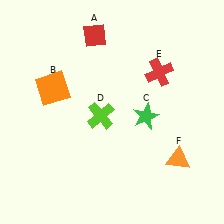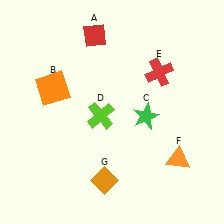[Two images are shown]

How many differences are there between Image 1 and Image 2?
There is 1 difference between the two images.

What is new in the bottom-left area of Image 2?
An orange diamond (G) was added in the bottom-left area of Image 2.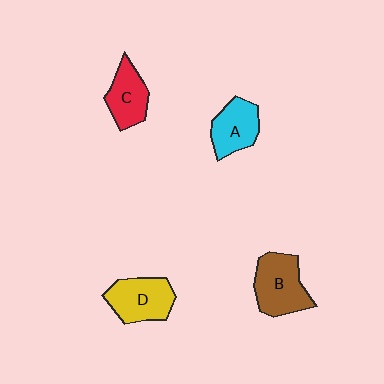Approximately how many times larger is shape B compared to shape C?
Approximately 1.3 times.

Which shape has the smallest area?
Shape C (red).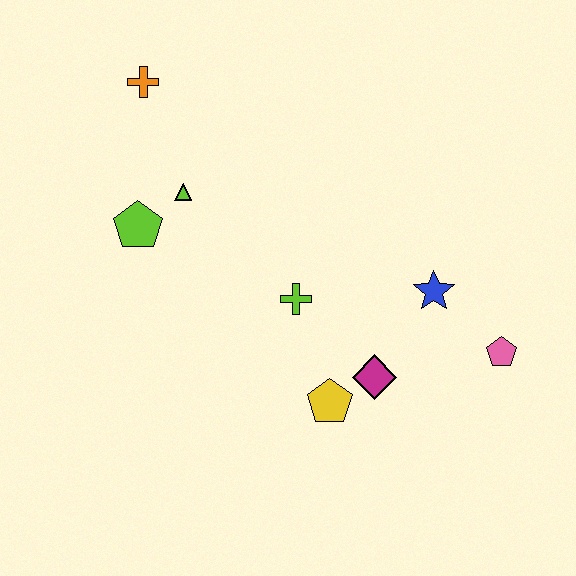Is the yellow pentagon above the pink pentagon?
No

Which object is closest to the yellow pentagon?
The magenta diamond is closest to the yellow pentagon.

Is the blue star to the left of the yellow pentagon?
No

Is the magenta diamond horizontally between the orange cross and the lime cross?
No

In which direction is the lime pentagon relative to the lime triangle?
The lime pentagon is to the left of the lime triangle.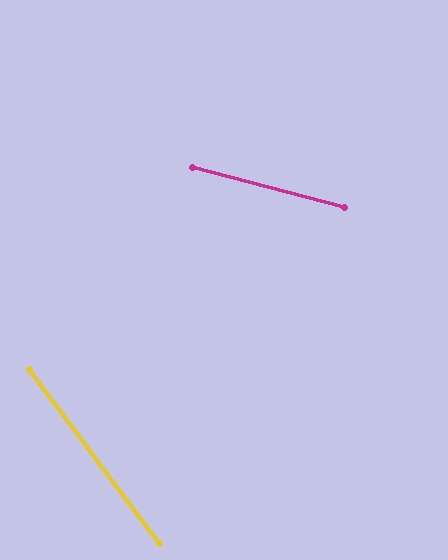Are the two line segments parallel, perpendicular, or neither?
Neither parallel nor perpendicular — they differ by about 38°.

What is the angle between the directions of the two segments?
Approximately 38 degrees.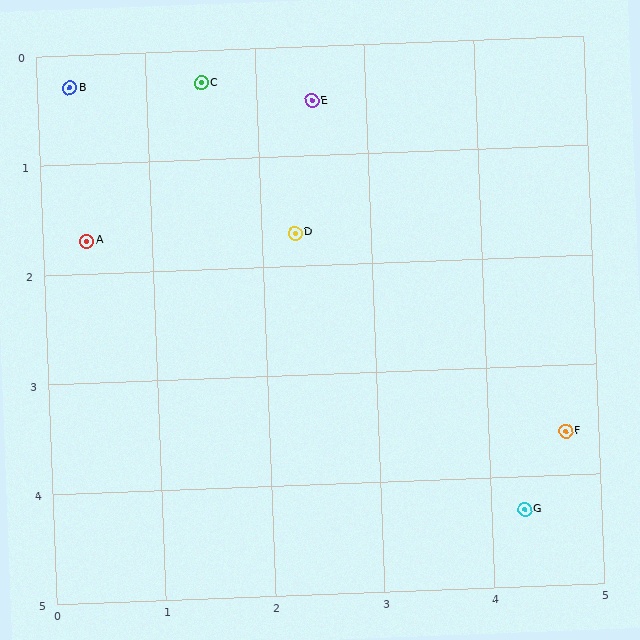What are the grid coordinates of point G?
Point G is at approximately (4.3, 4.3).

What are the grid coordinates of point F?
Point F is at approximately (4.7, 3.6).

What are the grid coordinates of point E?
Point E is at approximately (2.5, 0.5).